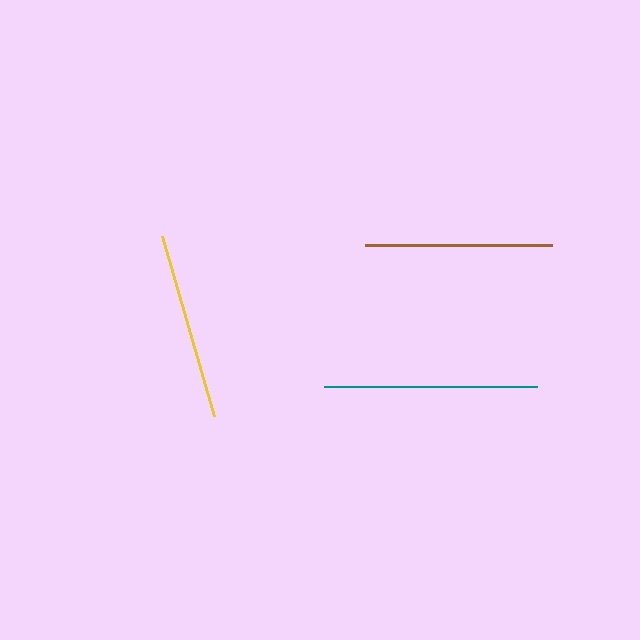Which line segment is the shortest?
The brown line is the shortest at approximately 187 pixels.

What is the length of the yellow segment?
The yellow segment is approximately 188 pixels long.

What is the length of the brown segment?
The brown segment is approximately 187 pixels long.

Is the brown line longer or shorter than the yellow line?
The yellow line is longer than the brown line.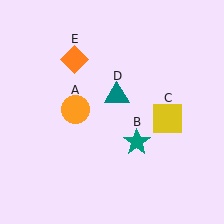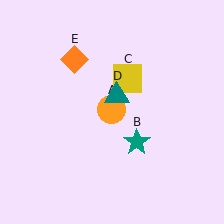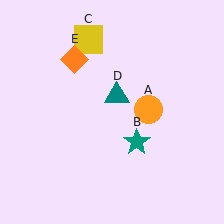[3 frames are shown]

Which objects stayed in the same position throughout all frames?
Teal star (object B) and teal triangle (object D) and orange diamond (object E) remained stationary.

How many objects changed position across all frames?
2 objects changed position: orange circle (object A), yellow square (object C).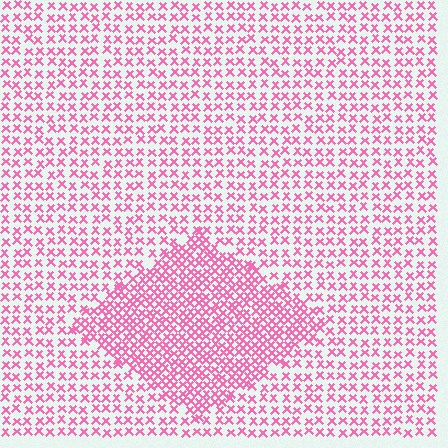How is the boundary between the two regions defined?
The boundary is defined by a change in element density (approximately 1.9x ratio). All elements are the same color, size, and shape.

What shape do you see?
I see a diamond.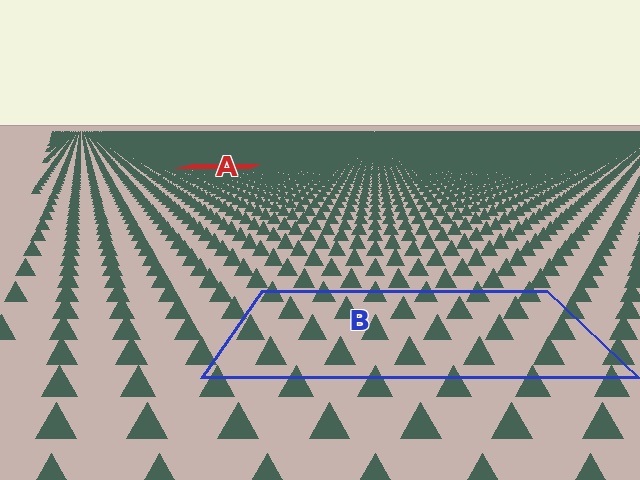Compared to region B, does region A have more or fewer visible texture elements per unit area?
Region A has more texture elements per unit area — they are packed more densely because it is farther away.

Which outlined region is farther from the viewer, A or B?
Region A is farther from the viewer — the texture elements inside it appear smaller and more densely packed.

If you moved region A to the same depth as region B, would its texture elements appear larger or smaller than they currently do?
They would appear larger. At a closer depth, the same texture elements are projected at a bigger on-screen size.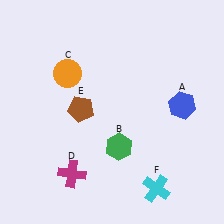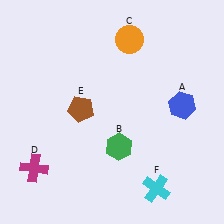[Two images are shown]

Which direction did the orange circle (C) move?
The orange circle (C) moved right.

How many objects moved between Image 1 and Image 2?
2 objects moved between the two images.